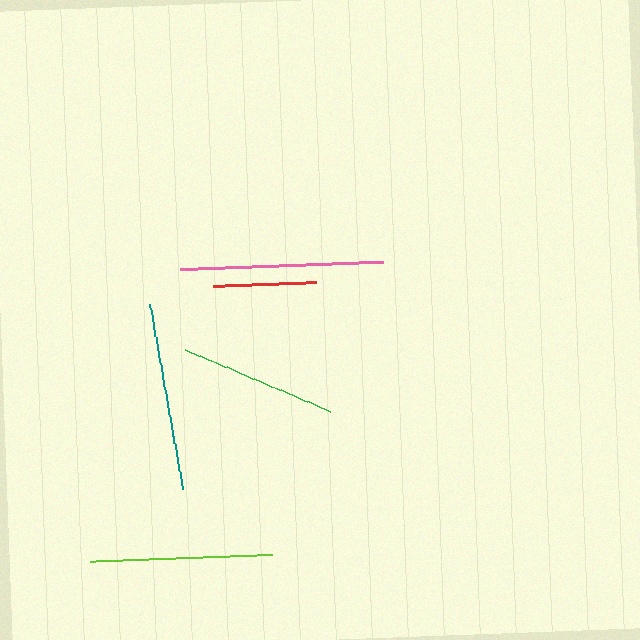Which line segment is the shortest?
The red line is the shortest at approximately 104 pixels.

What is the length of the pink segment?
The pink segment is approximately 203 pixels long.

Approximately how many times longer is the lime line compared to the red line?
The lime line is approximately 1.8 times the length of the red line.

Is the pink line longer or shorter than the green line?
The pink line is longer than the green line.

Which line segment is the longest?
The pink line is the longest at approximately 203 pixels.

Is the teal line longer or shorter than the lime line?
The teal line is longer than the lime line.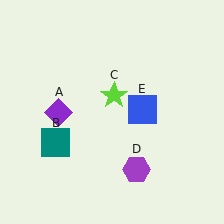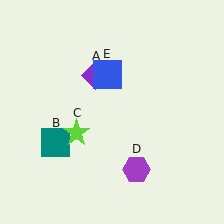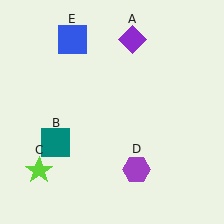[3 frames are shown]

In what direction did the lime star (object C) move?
The lime star (object C) moved down and to the left.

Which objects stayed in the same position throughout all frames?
Teal square (object B) and purple hexagon (object D) remained stationary.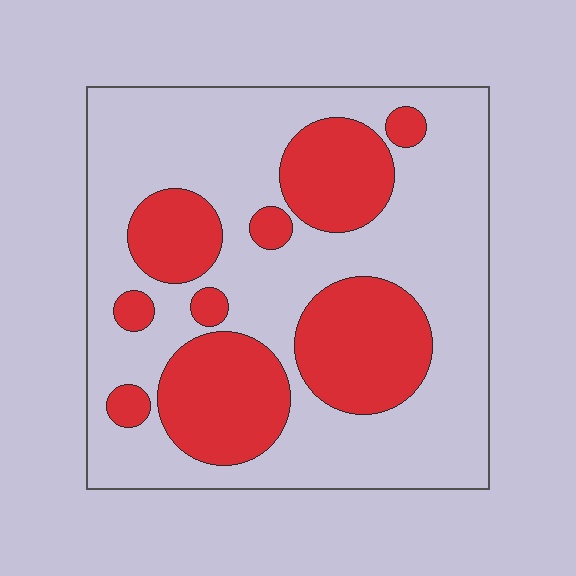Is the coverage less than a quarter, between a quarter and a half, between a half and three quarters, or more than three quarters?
Between a quarter and a half.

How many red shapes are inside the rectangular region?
9.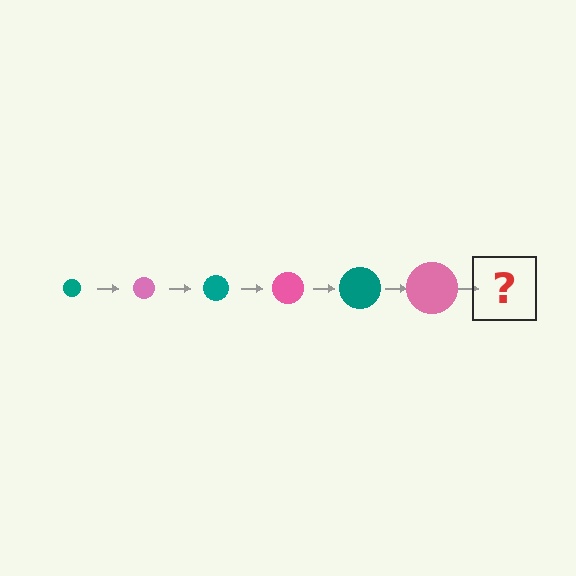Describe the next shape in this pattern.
It should be a teal circle, larger than the previous one.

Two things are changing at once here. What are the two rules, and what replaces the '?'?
The two rules are that the circle grows larger each step and the color cycles through teal and pink. The '?' should be a teal circle, larger than the previous one.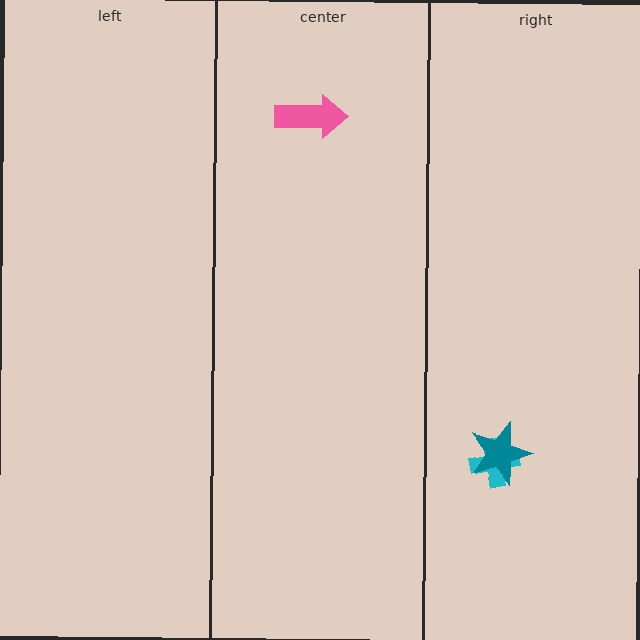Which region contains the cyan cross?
The right region.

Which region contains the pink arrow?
The center region.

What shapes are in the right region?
The cyan cross, the teal star.